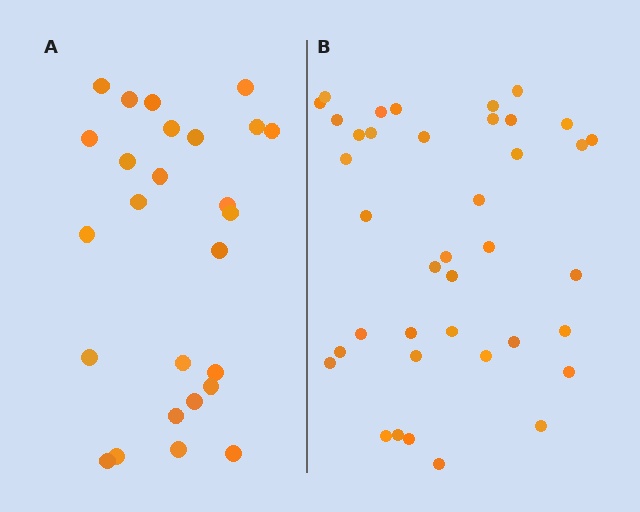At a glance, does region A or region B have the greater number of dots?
Region B (the right region) has more dots.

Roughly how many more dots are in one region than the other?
Region B has approximately 15 more dots than region A.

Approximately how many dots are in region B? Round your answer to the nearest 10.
About 40 dots. (The exact count is 39, which rounds to 40.)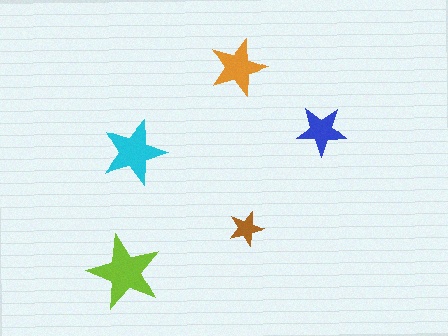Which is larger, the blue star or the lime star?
The lime one.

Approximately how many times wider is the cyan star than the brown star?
About 2 times wider.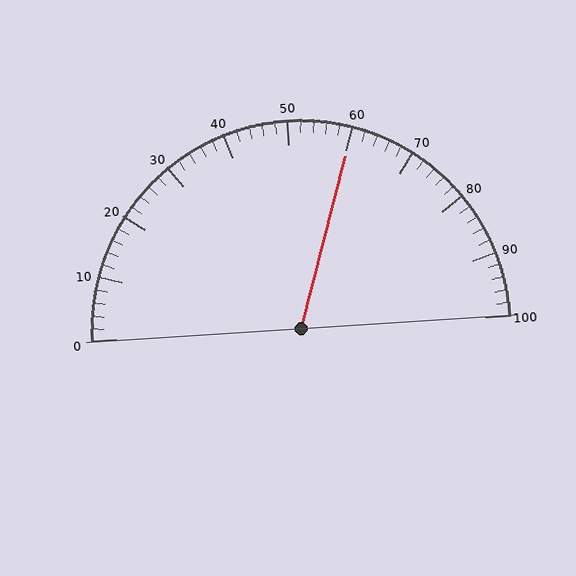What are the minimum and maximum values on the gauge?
The gauge ranges from 0 to 100.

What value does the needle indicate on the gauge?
The needle indicates approximately 60.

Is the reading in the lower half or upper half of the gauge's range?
The reading is in the upper half of the range (0 to 100).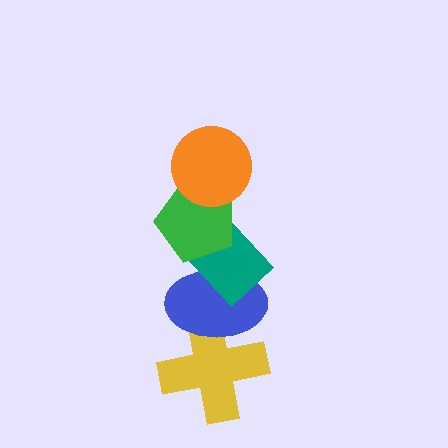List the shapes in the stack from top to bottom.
From top to bottom: the orange circle, the green pentagon, the teal rectangle, the blue ellipse, the yellow cross.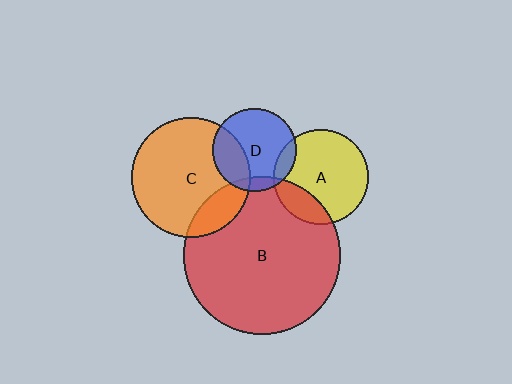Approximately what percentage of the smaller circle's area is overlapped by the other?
Approximately 10%.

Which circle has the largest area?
Circle B (red).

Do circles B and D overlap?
Yes.